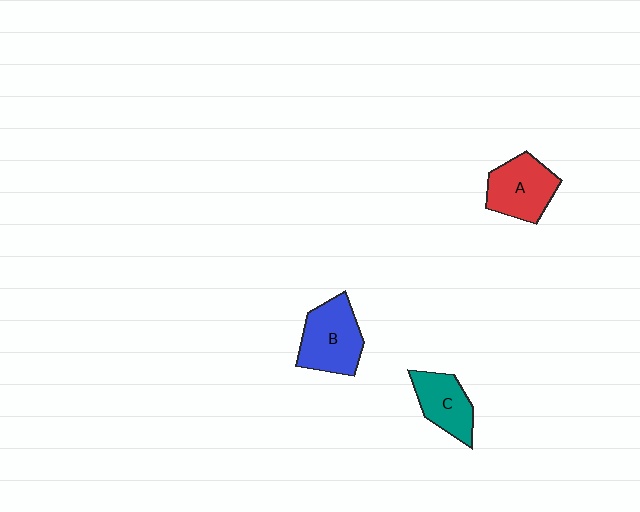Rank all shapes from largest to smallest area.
From largest to smallest: B (blue), A (red), C (teal).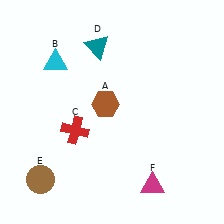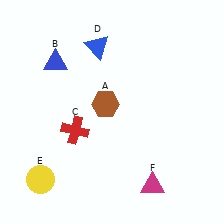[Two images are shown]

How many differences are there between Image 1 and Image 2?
There are 3 differences between the two images.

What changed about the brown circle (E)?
In Image 1, E is brown. In Image 2, it changed to yellow.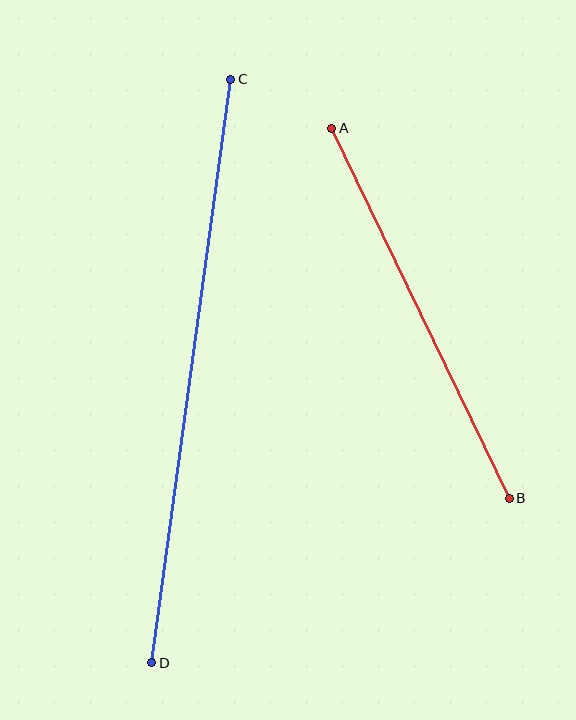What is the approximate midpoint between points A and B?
The midpoint is at approximately (420, 313) pixels.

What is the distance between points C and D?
The distance is approximately 589 pixels.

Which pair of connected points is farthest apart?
Points C and D are farthest apart.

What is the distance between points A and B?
The distance is approximately 411 pixels.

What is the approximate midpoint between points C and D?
The midpoint is at approximately (191, 371) pixels.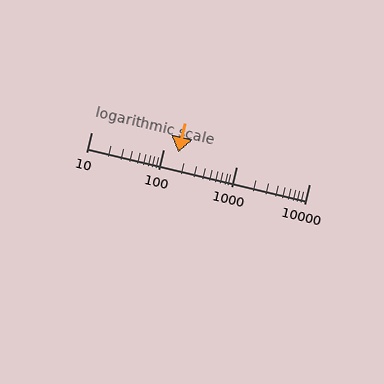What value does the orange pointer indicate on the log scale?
The pointer indicates approximately 160.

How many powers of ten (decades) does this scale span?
The scale spans 3 decades, from 10 to 10000.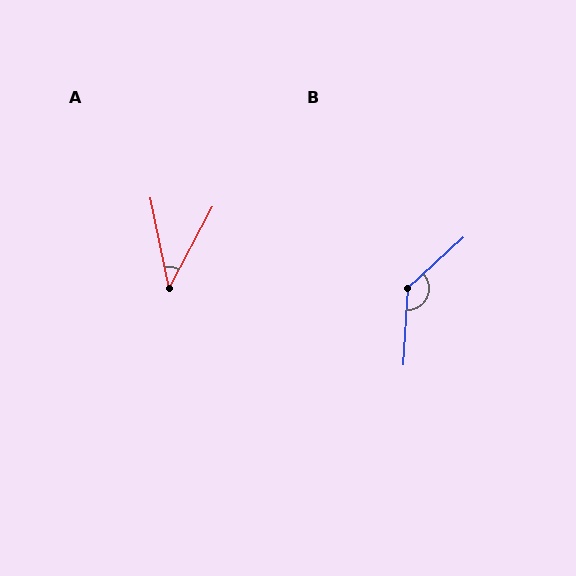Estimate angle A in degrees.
Approximately 39 degrees.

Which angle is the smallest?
A, at approximately 39 degrees.